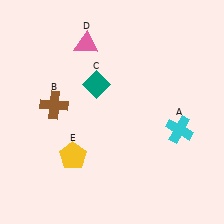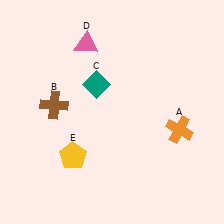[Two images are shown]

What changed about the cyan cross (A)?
In Image 1, A is cyan. In Image 2, it changed to orange.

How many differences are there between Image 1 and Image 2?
There is 1 difference between the two images.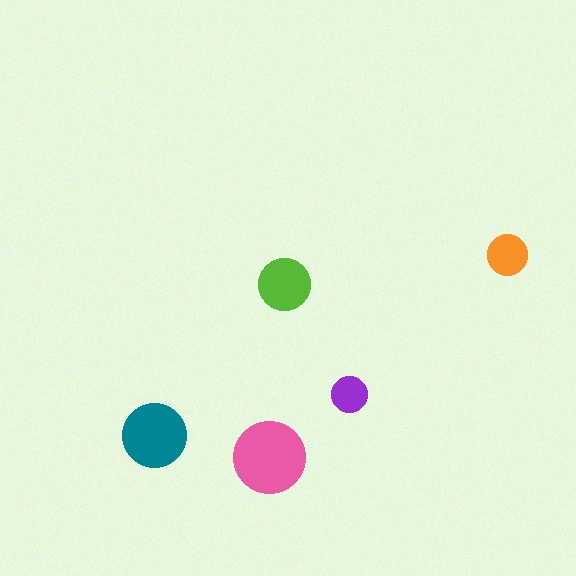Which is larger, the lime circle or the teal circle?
The teal one.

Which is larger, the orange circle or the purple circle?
The orange one.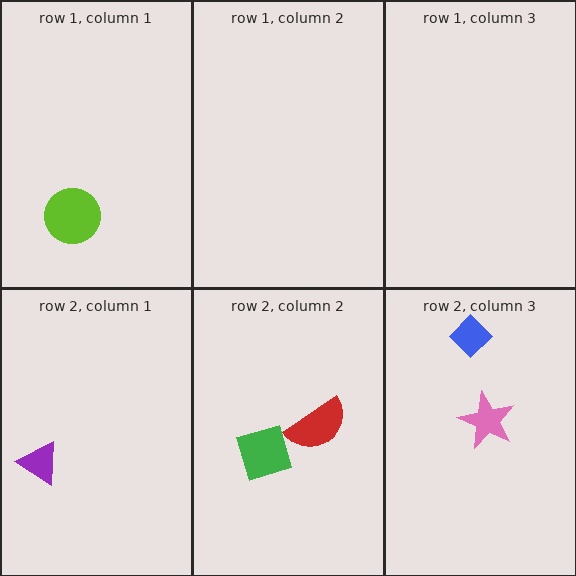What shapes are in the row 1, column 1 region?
The lime circle.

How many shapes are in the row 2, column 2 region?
2.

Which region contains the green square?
The row 2, column 2 region.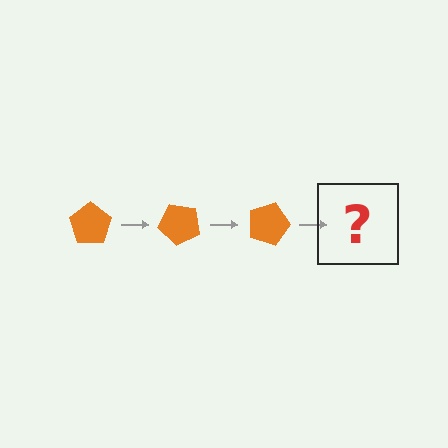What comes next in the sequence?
The next element should be an orange pentagon rotated 135 degrees.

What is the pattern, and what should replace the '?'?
The pattern is that the pentagon rotates 45 degrees each step. The '?' should be an orange pentagon rotated 135 degrees.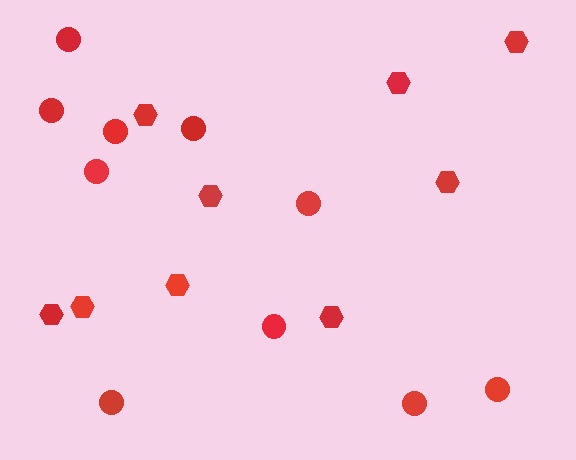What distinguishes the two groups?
There are 2 groups: one group of hexagons (9) and one group of circles (10).